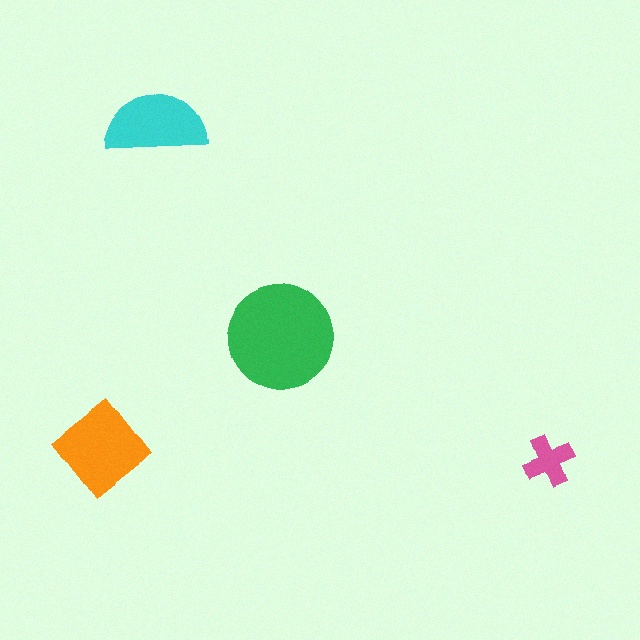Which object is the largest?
The green circle.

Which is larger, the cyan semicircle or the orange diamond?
The orange diamond.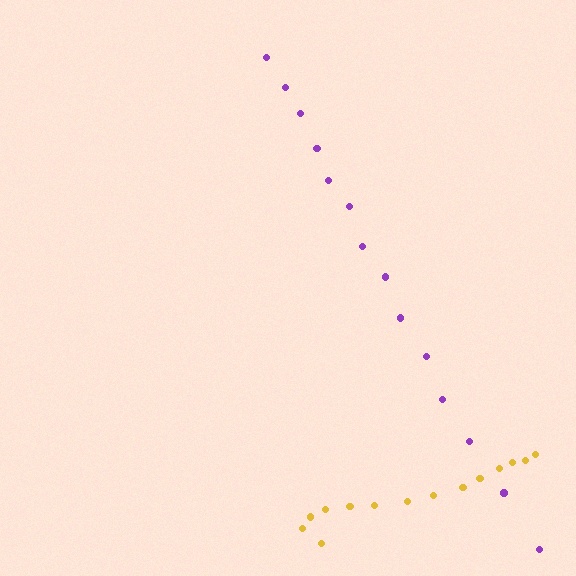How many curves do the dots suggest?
There are 2 distinct paths.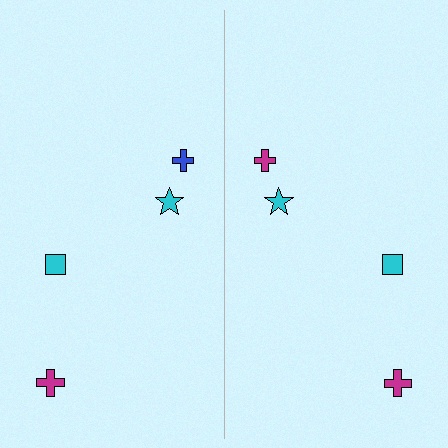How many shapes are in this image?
There are 8 shapes in this image.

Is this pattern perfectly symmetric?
No, the pattern is not perfectly symmetric. The magenta cross on the right side breaks the symmetry — its mirror counterpart is blue.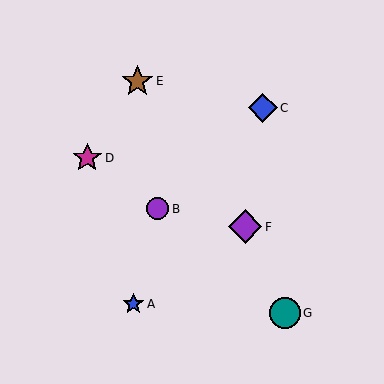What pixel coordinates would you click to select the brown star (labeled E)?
Click at (137, 81) to select the brown star E.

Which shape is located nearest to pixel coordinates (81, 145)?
The magenta star (labeled D) at (87, 158) is nearest to that location.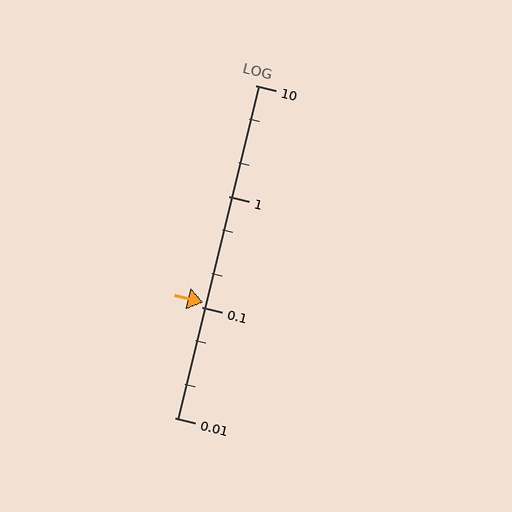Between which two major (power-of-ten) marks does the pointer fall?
The pointer is between 0.1 and 1.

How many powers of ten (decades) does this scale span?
The scale spans 3 decades, from 0.01 to 10.